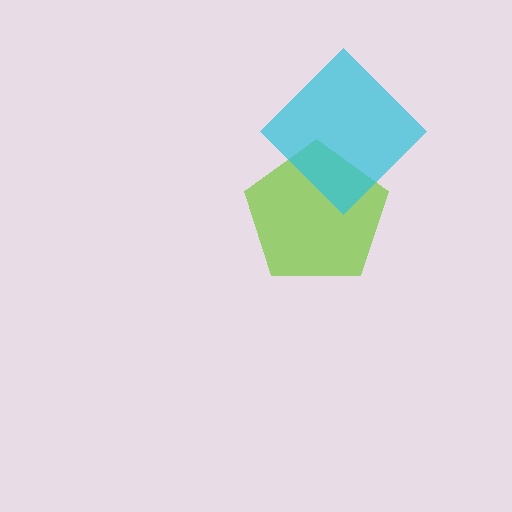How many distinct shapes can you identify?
There are 2 distinct shapes: a lime pentagon, a cyan diamond.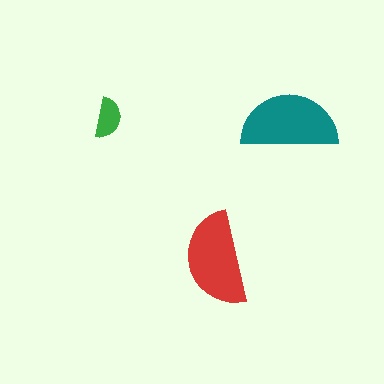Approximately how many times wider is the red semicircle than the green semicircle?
About 2.5 times wider.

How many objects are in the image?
There are 3 objects in the image.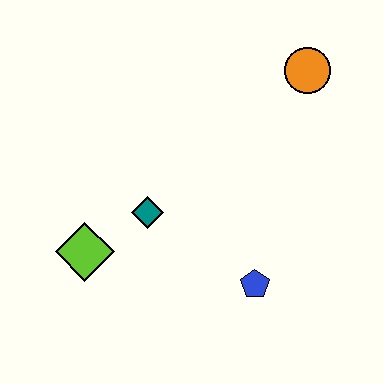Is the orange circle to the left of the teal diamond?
No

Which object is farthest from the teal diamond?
The orange circle is farthest from the teal diamond.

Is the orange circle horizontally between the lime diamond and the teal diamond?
No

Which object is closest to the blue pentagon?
The teal diamond is closest to the blue pentagon.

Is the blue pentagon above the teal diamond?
No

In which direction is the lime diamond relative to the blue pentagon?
The lime diamond is to the left of the blue pentagon.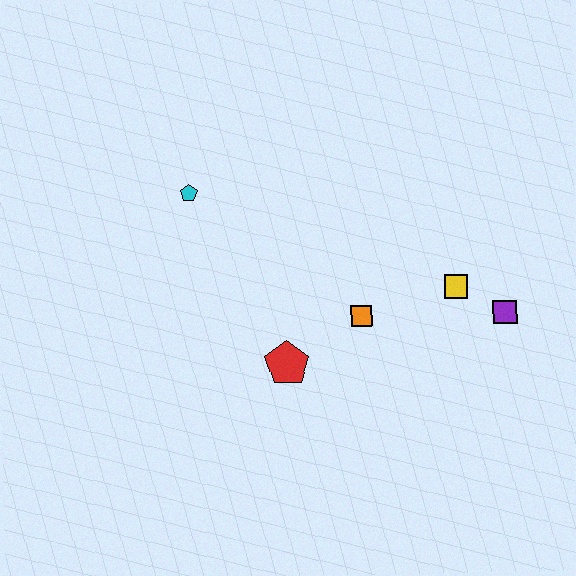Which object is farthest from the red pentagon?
The purple square is farthest from the red pentagon.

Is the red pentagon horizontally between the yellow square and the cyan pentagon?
Yes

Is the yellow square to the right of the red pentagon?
Yes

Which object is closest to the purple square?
The yellow square is closest to the purple square.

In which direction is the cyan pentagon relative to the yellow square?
The cyan pentagon is to the left of the yellow square.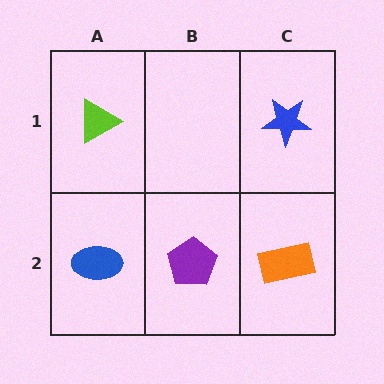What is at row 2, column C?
An orange rectangle.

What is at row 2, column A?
A blue ellipse.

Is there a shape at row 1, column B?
No, that cell is empty.